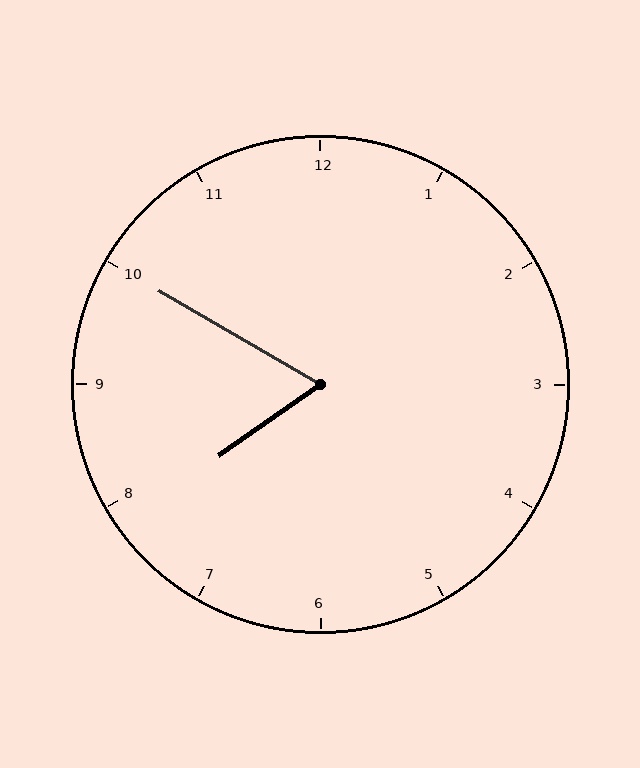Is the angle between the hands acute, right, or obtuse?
It is acute.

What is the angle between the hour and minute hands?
Approximately 65 degrees.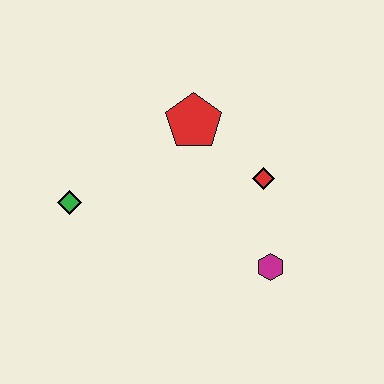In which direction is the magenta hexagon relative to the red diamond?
The magenta hexagon is below the red diamond.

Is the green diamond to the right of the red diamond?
No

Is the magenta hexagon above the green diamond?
No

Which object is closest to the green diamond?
The red pentagon is closest to the green diamond.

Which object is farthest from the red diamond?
The green diamond is farthest from the red diamond.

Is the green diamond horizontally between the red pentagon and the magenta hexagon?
No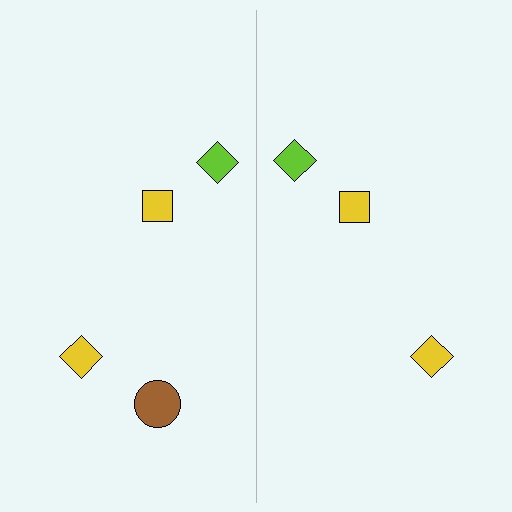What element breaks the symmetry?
A brown circle is missing from the right side.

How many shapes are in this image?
There are 7 shapes in this image.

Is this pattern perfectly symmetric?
No, the pattern is not perfectly symmetric. A brown circle is missing from the right side.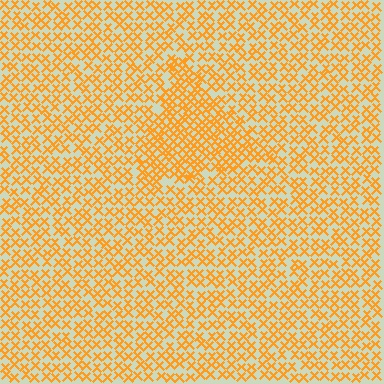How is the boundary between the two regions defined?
The boundary is defined by a change in element density (approximately 1.6x ratio). All elements are the same color, size, and shape.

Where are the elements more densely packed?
The elements are more densely packed inside the triangle boundary.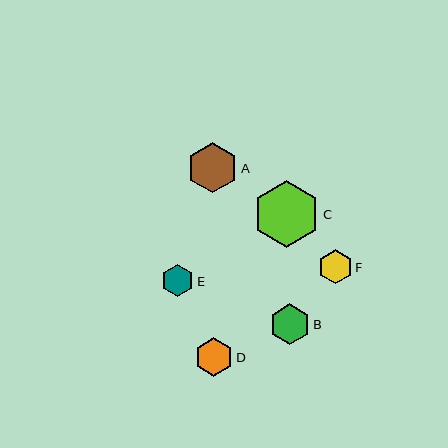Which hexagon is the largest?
Hexagon C is the largest with a size of approximately 67 pixels.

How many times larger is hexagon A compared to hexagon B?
Hexagon A is approximately 1.2 times the size of hexagon B.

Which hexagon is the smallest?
Hexagon E is the smallest with a size of approximately 32 pixels.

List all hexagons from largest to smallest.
From largest to smallest: C, A, B, D, F, E.